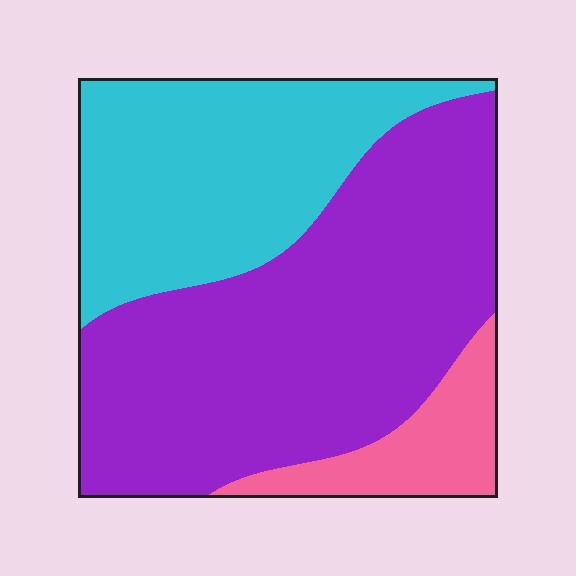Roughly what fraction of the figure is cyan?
Cyan takes up between a quarter and a half of the figure.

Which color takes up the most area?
Purple, at roughly 55%.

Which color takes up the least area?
Pink, at roughly 10%.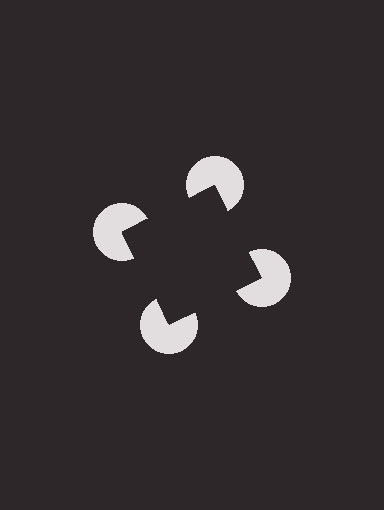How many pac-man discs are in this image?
There are 4 — one at each vertex of the illusory square.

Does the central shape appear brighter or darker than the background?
It typically appears slightly darker than the background, even though no actual brightness change is drawn.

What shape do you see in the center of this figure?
An illusory square — its edges are inferred from the aligned wedge cuts in the pac-man discs, not physically drawn.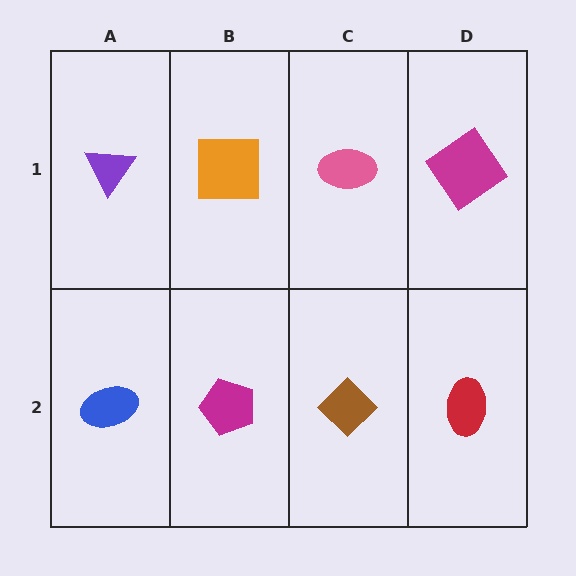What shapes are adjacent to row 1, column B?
A magenta pentagon (row 2, column B), a purple triangle (row 1, column A), a pink ellipse (row 1, column C).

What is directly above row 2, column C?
A pink ellipse.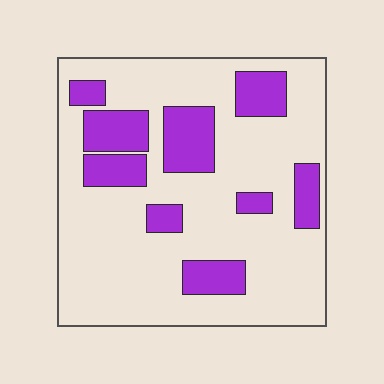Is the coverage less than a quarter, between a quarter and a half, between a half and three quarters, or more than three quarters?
Less than a quarter.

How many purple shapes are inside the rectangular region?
9.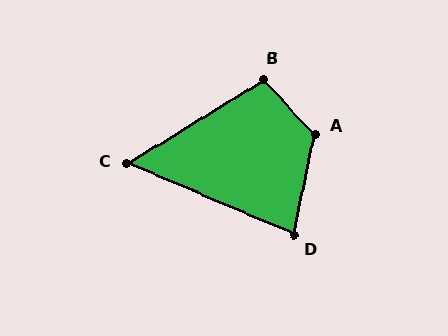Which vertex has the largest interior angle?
A, at approximately 125 degrees.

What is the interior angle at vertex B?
Approximately 102 degrees (obtuse).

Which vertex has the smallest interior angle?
C, at approximately 55 degrees.